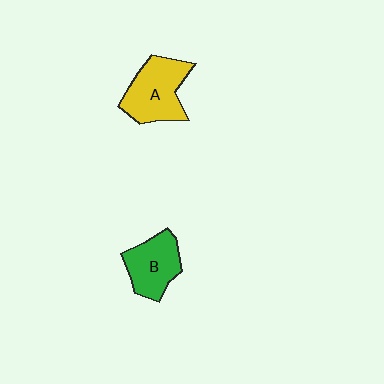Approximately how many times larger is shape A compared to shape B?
Approximately 1.2 times.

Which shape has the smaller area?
Shape B (green).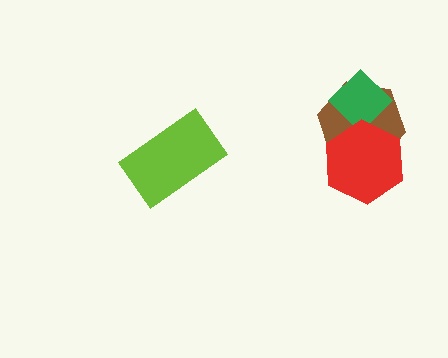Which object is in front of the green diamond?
The red hexagon is in front of the green diamond.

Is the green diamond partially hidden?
Yes, it is partially covered by another shape.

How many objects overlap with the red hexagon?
2 objects overlap with the red hexagon.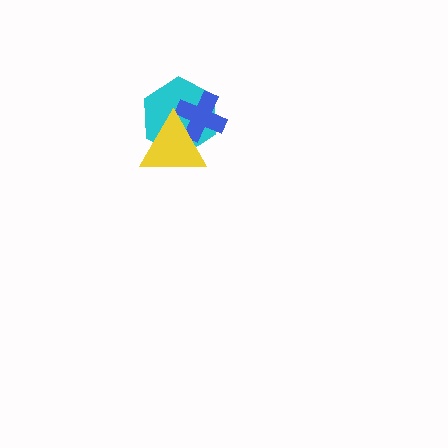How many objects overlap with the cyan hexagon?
2 objects overlap with the cyan hexagon.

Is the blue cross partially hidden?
Yes, it is partially covered by another shape.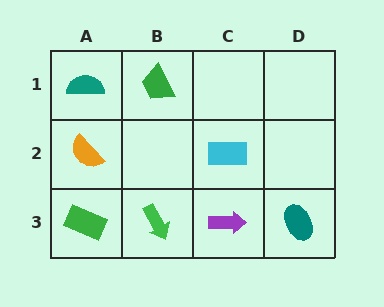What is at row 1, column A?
A teal semicircle.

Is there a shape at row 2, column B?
No, that cell is empty.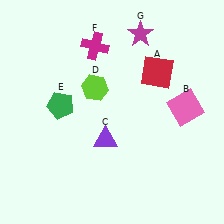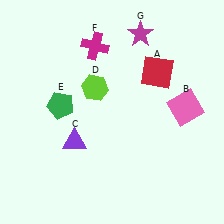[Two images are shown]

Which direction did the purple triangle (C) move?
The purple triangle (C) moved left.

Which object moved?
The purple triangle (C) moved left.